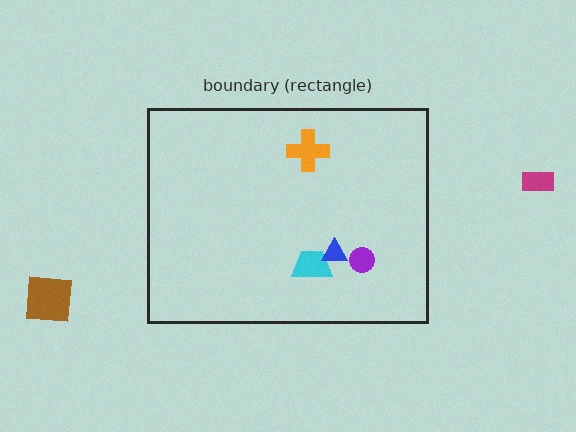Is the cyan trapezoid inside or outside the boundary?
Inside.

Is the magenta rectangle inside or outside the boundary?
Outside.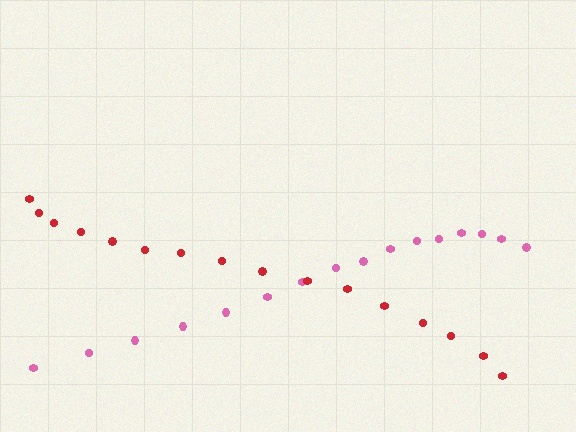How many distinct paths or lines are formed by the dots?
There are 2 distinct paths.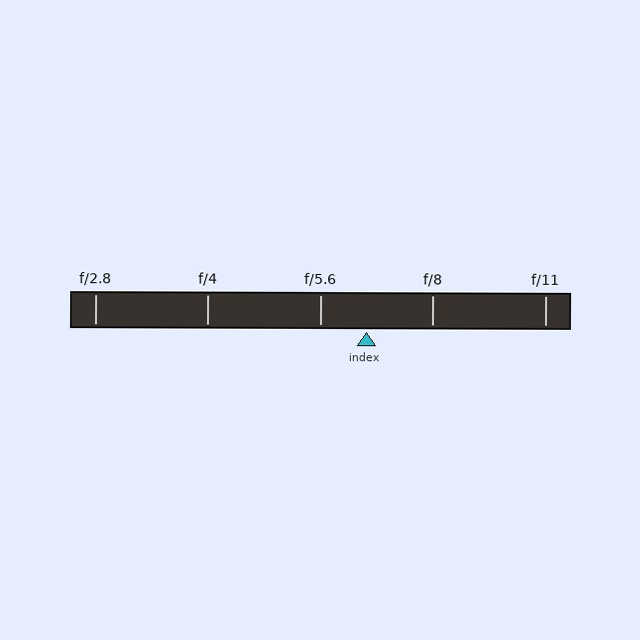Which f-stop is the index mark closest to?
The index mark is closest to f/5.6.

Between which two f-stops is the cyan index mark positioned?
The index mark is between f/5.6 and f/8.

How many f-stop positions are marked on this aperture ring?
There are 5 f-stop positions marked.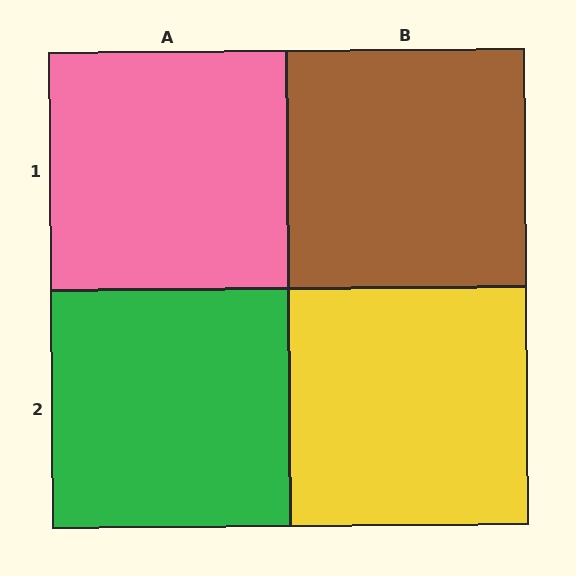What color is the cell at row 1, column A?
Pink.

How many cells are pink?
1 cell is pink.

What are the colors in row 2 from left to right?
Green, yellow.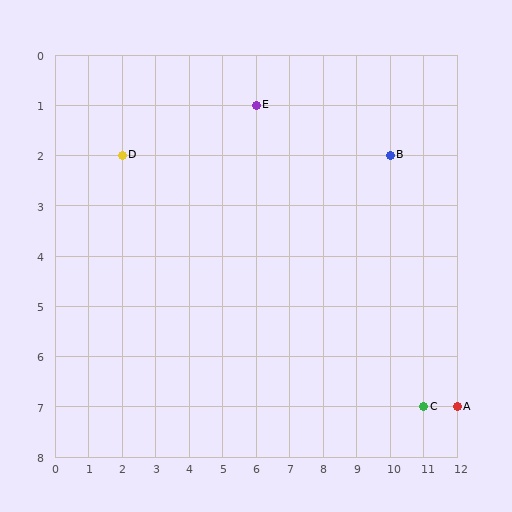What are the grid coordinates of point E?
Point E is at grid coordinates (6, 1).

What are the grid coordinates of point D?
Point D is at grid coordinates (2, 2).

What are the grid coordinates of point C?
Point C is at grid coordinates (11, 7).